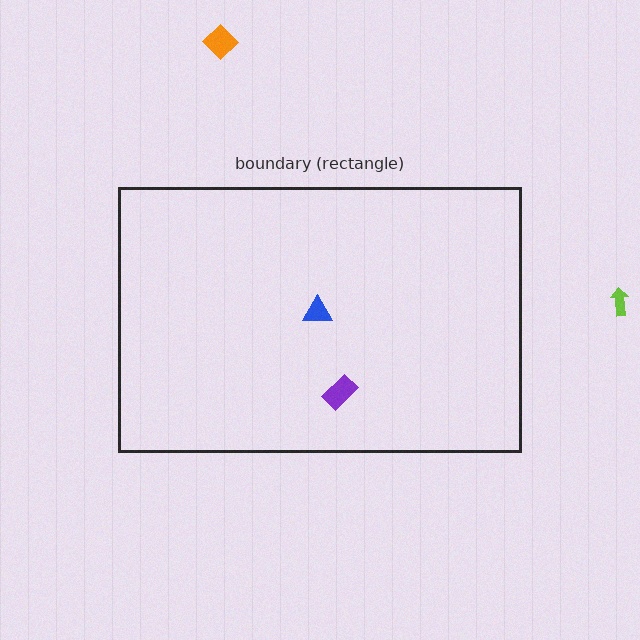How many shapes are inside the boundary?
2 inside, 2 outside.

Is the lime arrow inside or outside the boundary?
Outside.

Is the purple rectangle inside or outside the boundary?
Inside.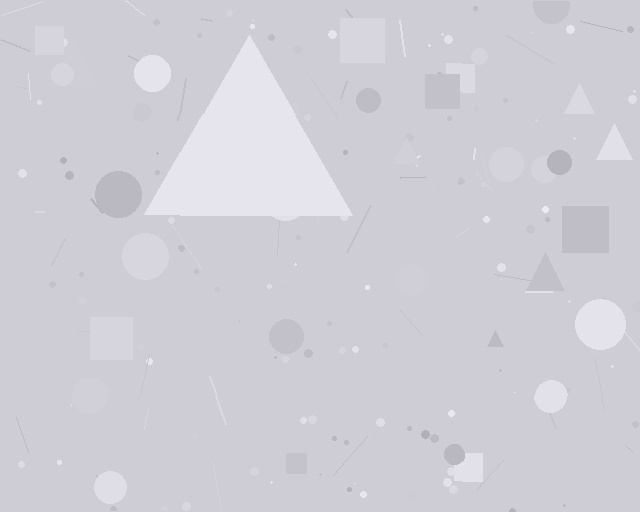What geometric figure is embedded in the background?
A triangle is embedded in the background.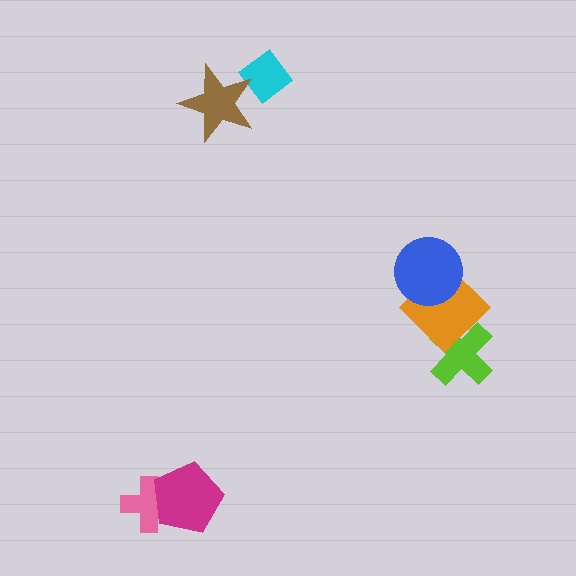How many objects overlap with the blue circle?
1 object overlaps with the blue circle.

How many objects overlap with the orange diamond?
2 objects overlap with the orange diamond.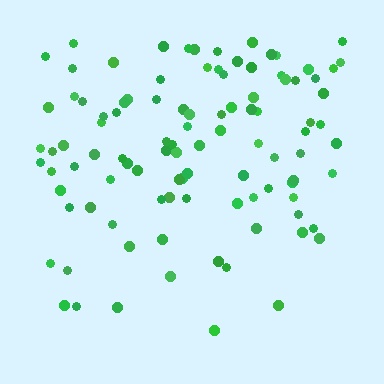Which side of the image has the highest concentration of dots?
The top.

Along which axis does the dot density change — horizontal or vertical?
Vertical.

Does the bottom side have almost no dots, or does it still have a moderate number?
Still a moderate number, just noticeably fewer than the top.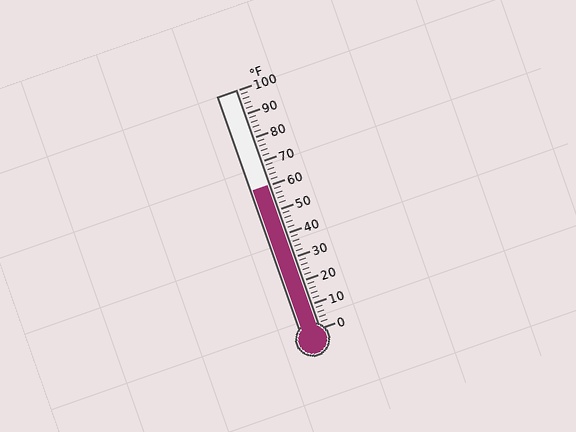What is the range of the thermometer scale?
The thermometer scale ranges from 0°F to 100°F.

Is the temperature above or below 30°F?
The temperature is above 30°F.